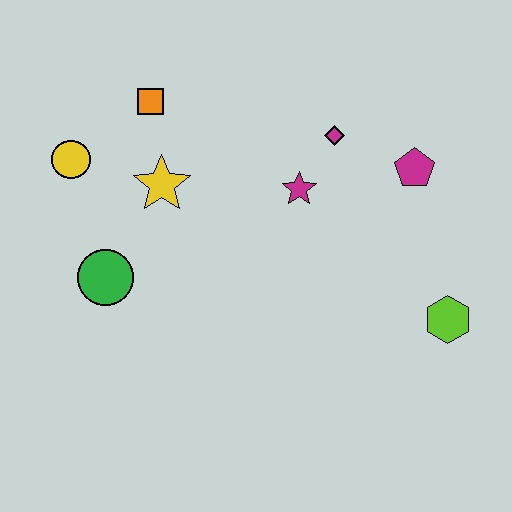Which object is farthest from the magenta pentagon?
The yellow circle is farthest from the magenta pentagon.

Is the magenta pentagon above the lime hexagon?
Yes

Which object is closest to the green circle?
The yellow star is closest to the green circle.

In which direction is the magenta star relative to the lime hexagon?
The magenta star is to the left of the lime hexagon.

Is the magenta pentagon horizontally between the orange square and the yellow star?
No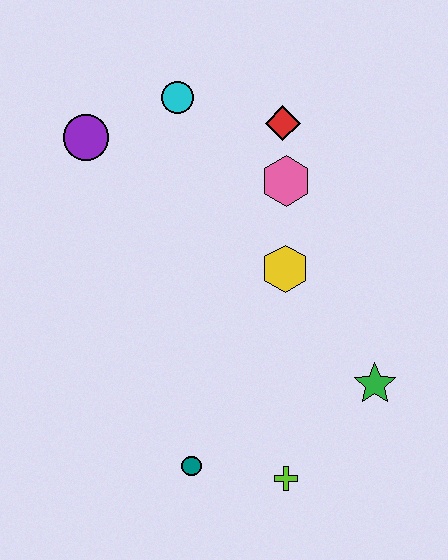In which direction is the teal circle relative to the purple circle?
The teal circle is below the purple circle.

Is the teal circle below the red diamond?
Yes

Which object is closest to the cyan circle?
The purple circle is closest to the cyan circle.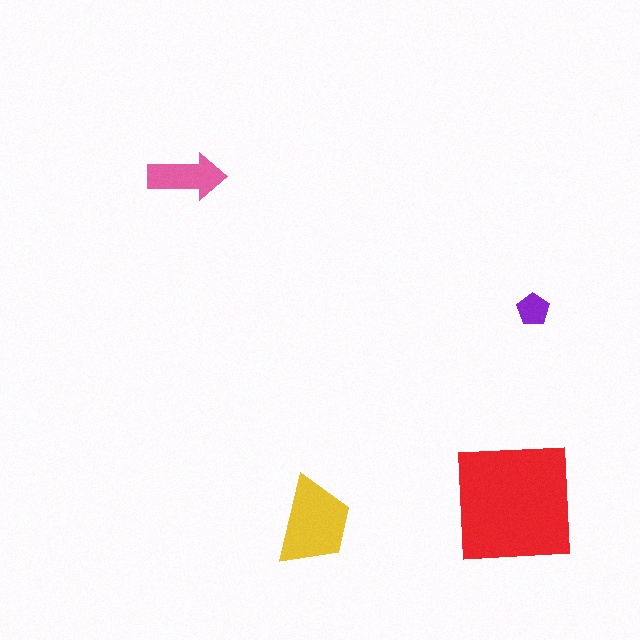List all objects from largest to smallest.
The red square, the yellow trapezoid, the pink arrow, the purple pentagon.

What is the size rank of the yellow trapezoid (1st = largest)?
2nd.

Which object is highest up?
The pink arrow is topmost.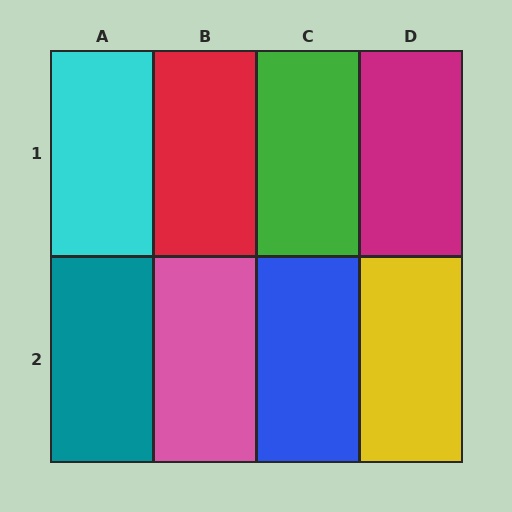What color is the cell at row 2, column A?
Teal.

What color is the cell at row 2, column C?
Blue.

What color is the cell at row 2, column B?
Pink.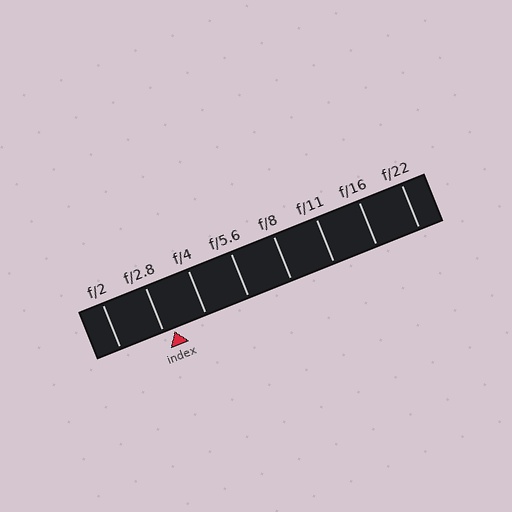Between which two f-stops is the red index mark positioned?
The index mark is between f/2.8 and f/4.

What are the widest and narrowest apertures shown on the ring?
The widest aperture shown is f/2 and the narrowest is f/22.